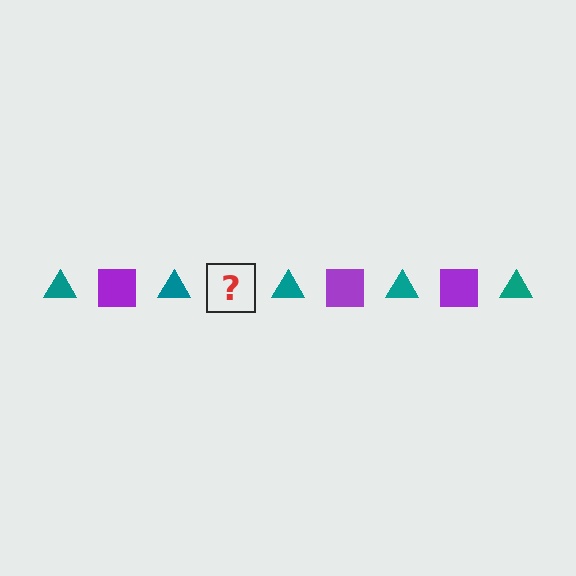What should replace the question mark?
The question mark should be replaced with a purple square.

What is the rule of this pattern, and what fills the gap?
The rule is that the pattern alternates between teal triangle and purple square. The gap should be filled with a purple square.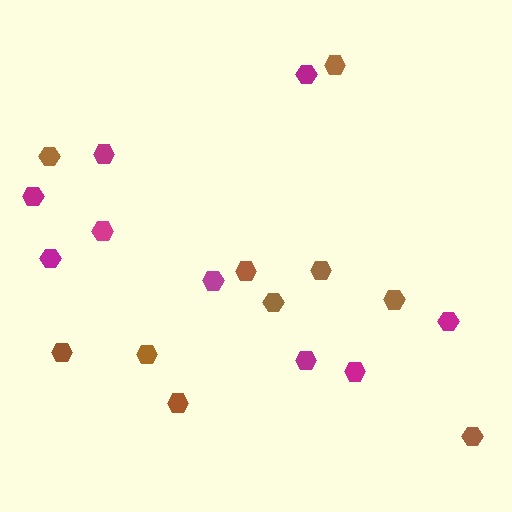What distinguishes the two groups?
There are 2 groups: one group of magenta hexagons (9) and one group of brown hexagons (10).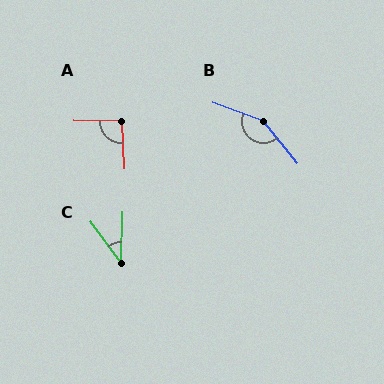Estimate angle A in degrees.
Approximately 94 degrees.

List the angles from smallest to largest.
C (38°), A (94°), B (149°).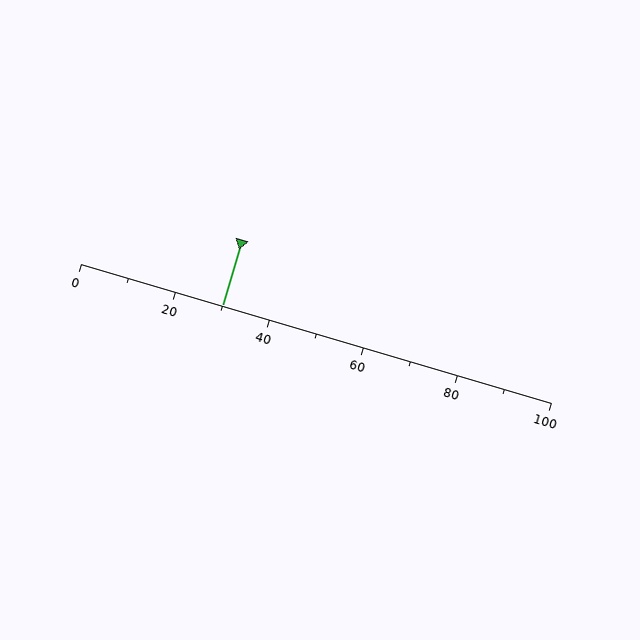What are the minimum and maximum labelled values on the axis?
The axis runs from 0 to 100.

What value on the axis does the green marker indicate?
The marker indicates approximately 30.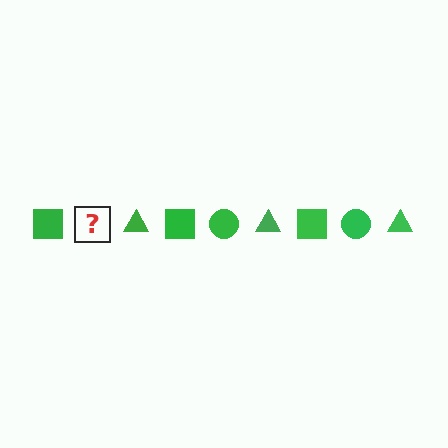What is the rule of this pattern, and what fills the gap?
The rule is that the pattern cycles through square, circle, triangle shapes in green. The gap should be filled with a green circle.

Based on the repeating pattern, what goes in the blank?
The blank should be a green circle.